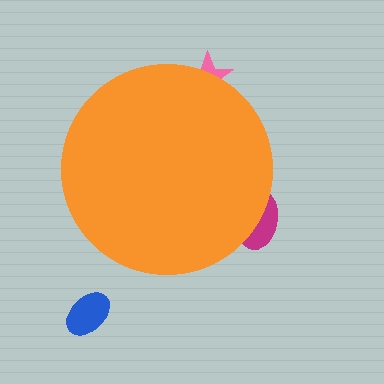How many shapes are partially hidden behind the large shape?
2 shapes are partially hidden.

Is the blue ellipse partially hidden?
No, the blue ellipse is fully visible.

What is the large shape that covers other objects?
An orange circle.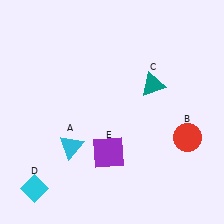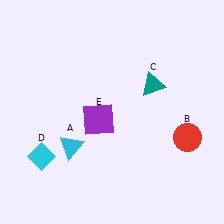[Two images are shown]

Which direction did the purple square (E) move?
The purple square (E) moved up.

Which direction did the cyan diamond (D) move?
The cyan diamond (D) moved up.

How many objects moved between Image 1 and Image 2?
2 objects moved between the two images.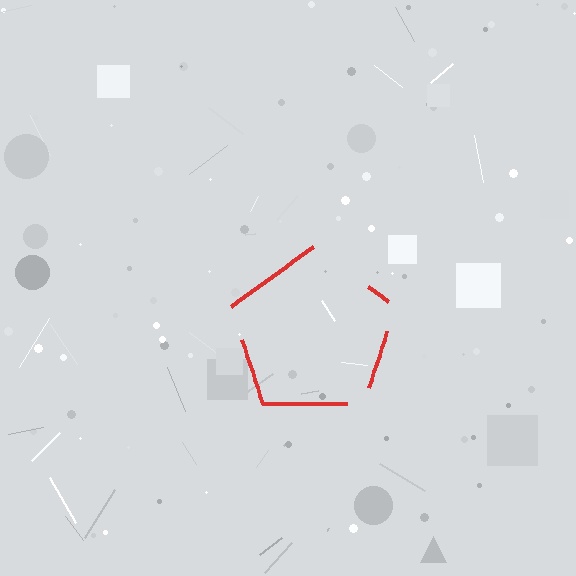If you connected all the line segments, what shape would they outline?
They would outline a pentagon.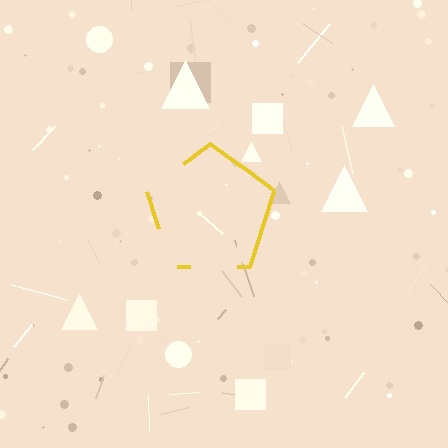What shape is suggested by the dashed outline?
The dashed outline suggests a pentagon.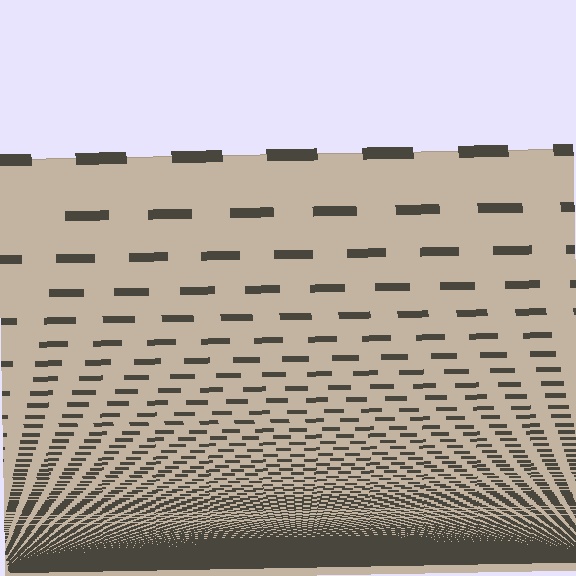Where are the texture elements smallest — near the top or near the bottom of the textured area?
Near the bottom.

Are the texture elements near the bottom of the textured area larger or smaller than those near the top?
Smaller. The gradient is inverted — elements near the bottom are smaller and denser.